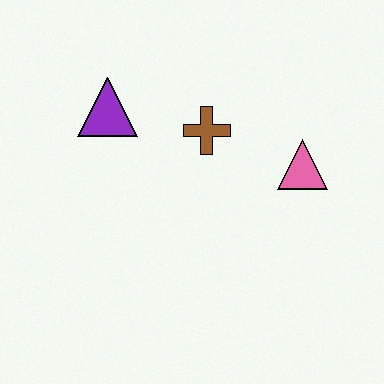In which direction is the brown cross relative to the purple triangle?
The brown cross is to the right of the purple triangle.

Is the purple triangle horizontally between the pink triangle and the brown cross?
No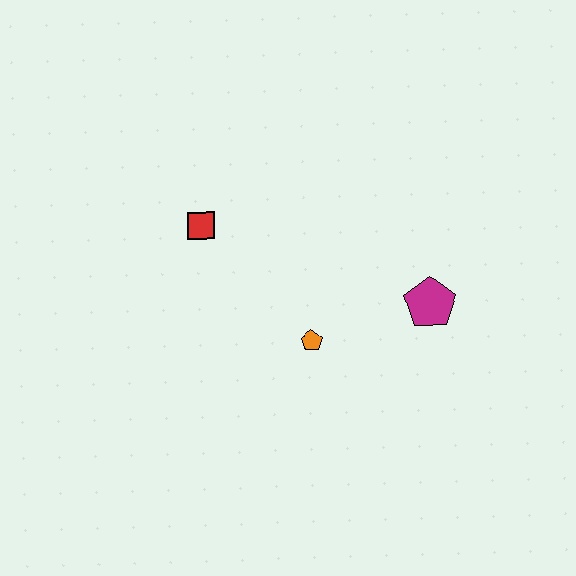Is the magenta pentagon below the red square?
Yes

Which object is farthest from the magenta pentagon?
The red square is farthest from the magenta pentagon.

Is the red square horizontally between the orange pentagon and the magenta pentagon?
No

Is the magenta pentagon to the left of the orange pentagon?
No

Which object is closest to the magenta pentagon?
The orange pentagon is closest to the magenta pentagon.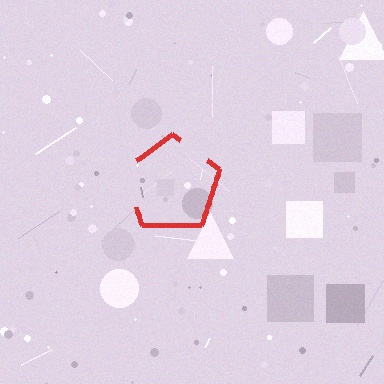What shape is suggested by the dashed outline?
The dashed outline suggests a pentagon.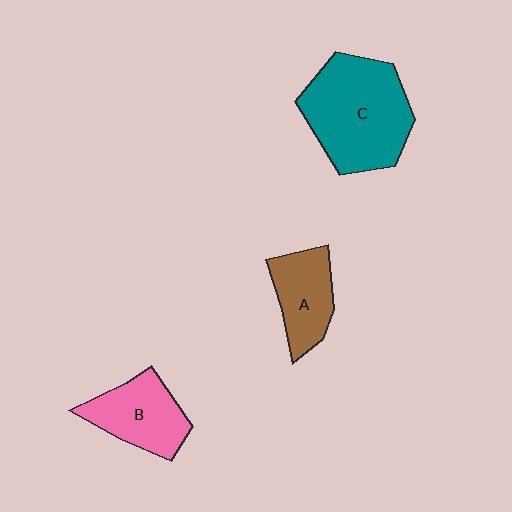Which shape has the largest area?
Shape C (teal).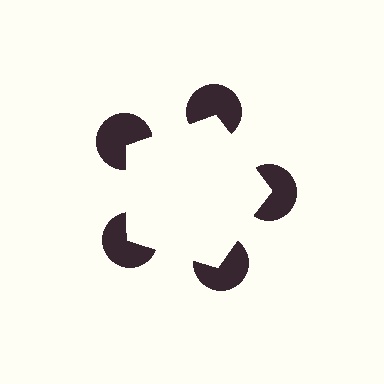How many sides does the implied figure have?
5 sides.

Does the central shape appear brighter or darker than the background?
It typically appears slightly brighter than the background, even though no actual brightness change is drawn.